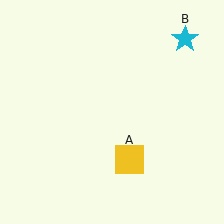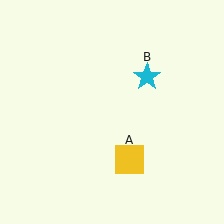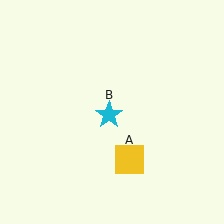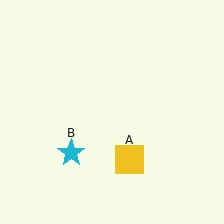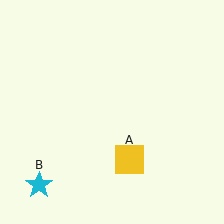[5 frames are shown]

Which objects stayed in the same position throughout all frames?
Yellow square (object A) remained stationary.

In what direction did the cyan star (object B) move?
The cyan star (object B) moved down and to the left.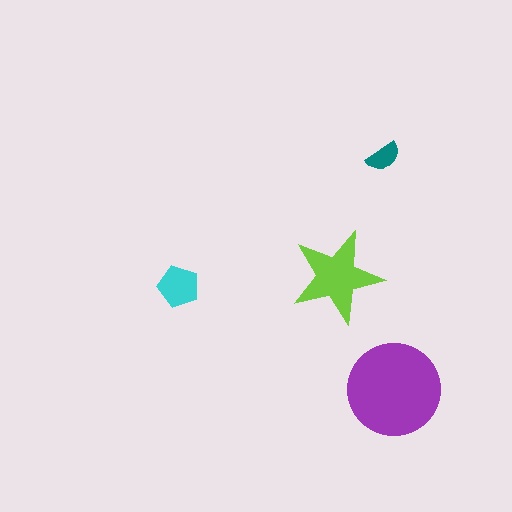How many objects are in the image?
There are 4 objects in the image.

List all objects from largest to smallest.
The purple circle, the lime star, the cyan pentagon, the teal semicircle.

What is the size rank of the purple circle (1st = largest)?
1st.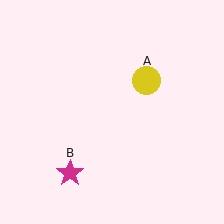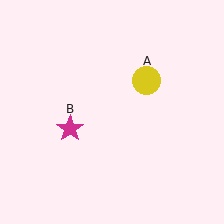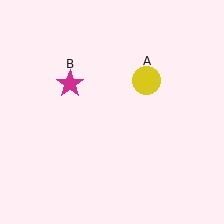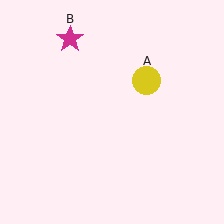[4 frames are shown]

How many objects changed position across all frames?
1 object changed position: magenta star (object B).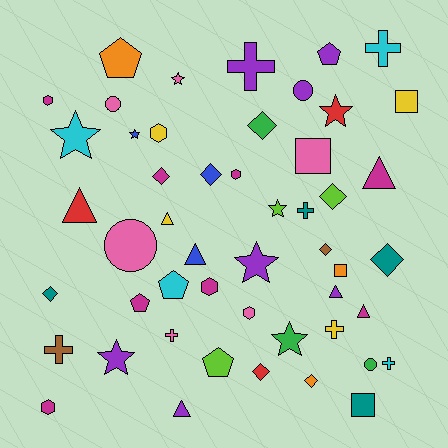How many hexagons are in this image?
There are 6 hexagons.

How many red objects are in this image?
There are 3 red objects.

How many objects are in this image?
There are 50 objects.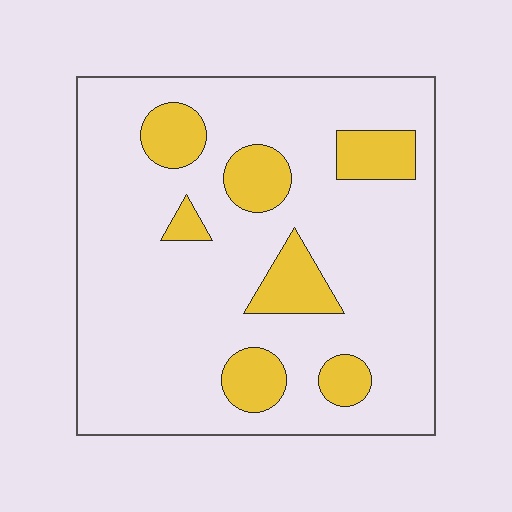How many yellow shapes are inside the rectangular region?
7.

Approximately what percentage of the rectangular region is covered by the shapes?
Approximately 15%.